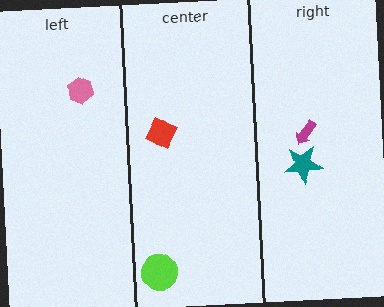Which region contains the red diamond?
The center region.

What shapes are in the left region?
The pink hexagon.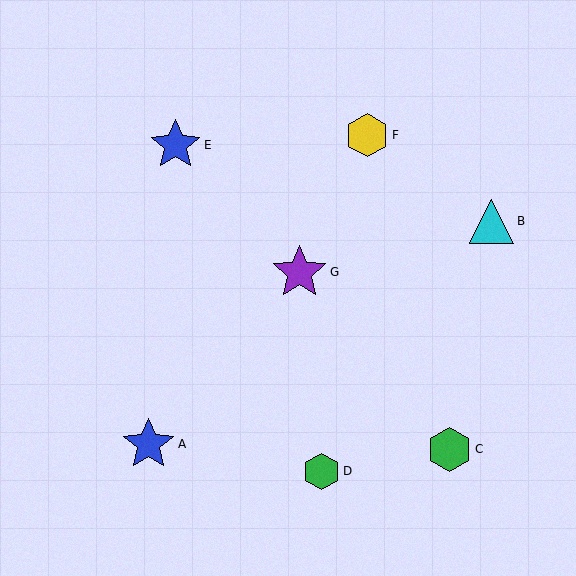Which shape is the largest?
The purple star (labeled G) is the largest.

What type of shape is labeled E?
Shape E is a blue star.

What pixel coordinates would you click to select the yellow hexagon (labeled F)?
Click at (367, 135) to select the yellow hexagon F.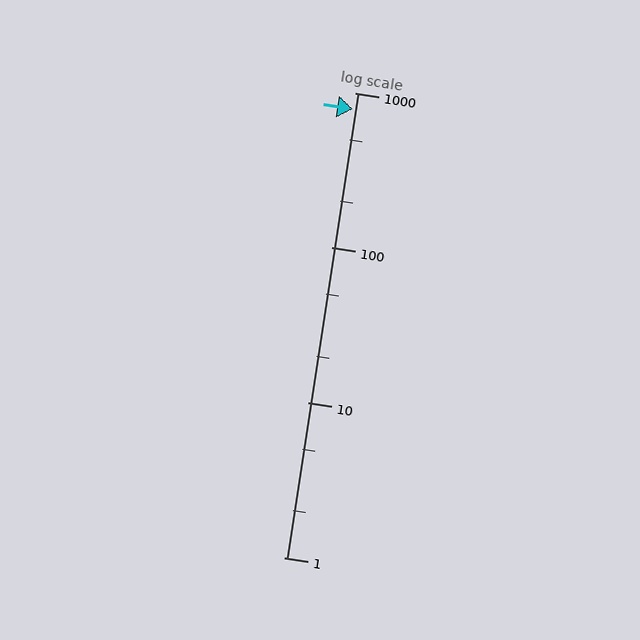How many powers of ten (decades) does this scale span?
The scale spans 3 decades, from 1 to 1000.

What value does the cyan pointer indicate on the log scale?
The pointer indicates approximately 780.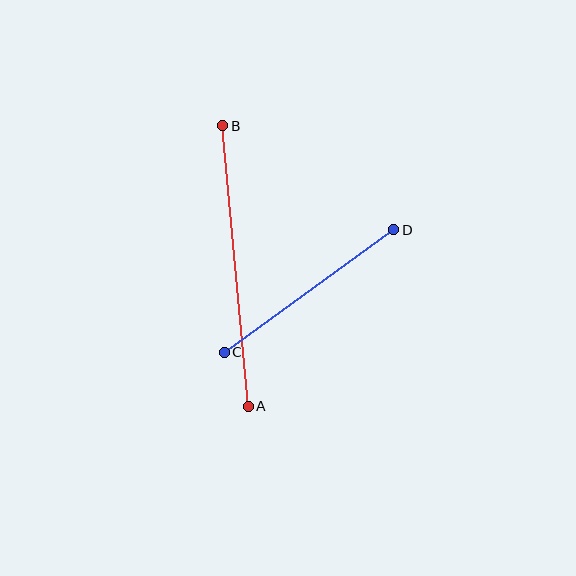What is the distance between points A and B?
The distance is approximately 281 pixels.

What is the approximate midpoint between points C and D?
The midpoint is at approximately (309, 291) pixels.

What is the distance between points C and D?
The distance is approximately 209 pixels.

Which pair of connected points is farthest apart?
Points A and B are farthest apart.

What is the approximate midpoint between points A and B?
The midpoint is at approximately (236, 266) pixels.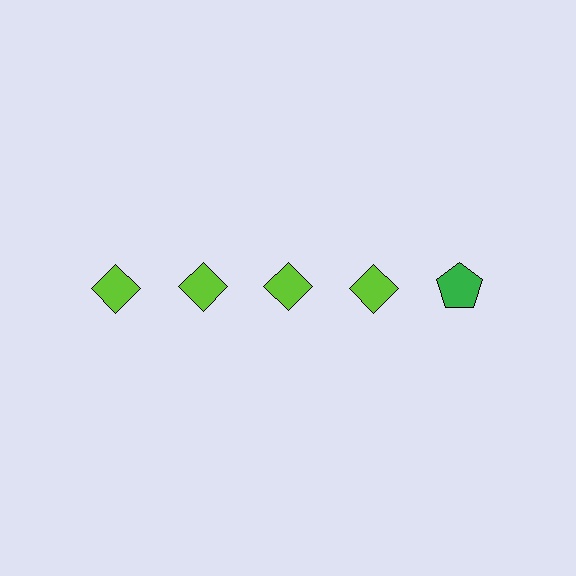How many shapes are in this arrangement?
There are 5 shapes arranged in a grid pattern.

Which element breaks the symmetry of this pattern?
The green pentagon in the top row, rightmost column breaks the symmetry. All other shapes are lime diamonds.